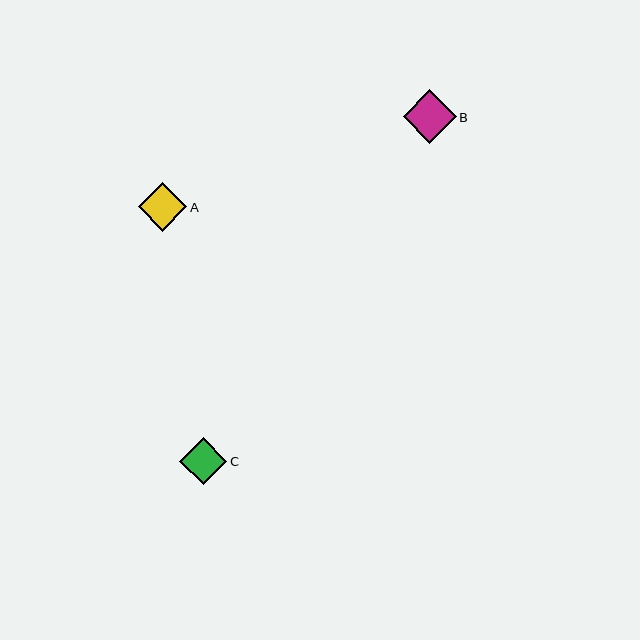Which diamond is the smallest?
Diamond C is the smallest with a size of approximately 47 pixels.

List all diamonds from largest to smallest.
From largest to smallest: B, A, C.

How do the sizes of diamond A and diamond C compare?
Diamond A and diamond C are approximately the same size.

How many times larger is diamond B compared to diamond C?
Diamond B is approximately 1.1 times the size of diamond C.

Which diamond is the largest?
Diamond B is the largest with a size of approximately 53 pixels.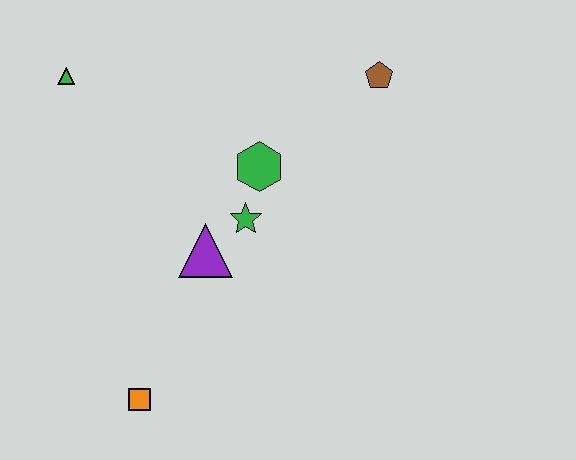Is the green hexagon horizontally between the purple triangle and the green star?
No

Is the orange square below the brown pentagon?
Yes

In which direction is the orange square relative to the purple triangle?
The orange square is below the purple triangle.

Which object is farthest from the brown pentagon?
The orange square is farthest from the brown pentagon.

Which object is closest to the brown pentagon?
The green hexagon is closest to the brown pentagon.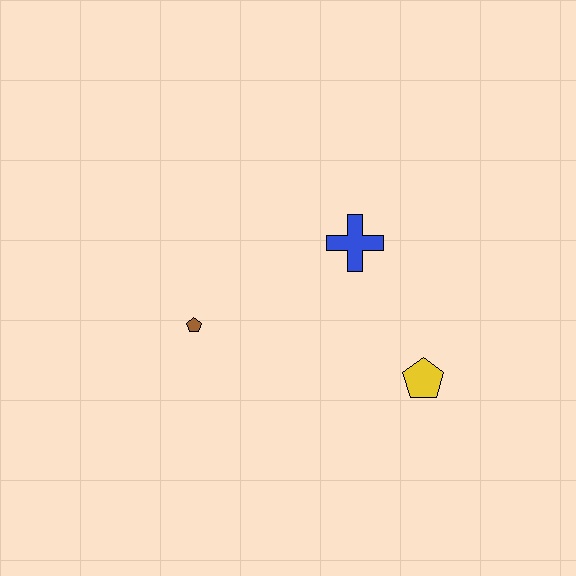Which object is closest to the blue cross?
The yellow pentagon is closest to the blue cross.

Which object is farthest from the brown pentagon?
The yellow pentagon is farthest from the brown pentagon.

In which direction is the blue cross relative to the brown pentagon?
The blue cross is to the right of the brown pentagon.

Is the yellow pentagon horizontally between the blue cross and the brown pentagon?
No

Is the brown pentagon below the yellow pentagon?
No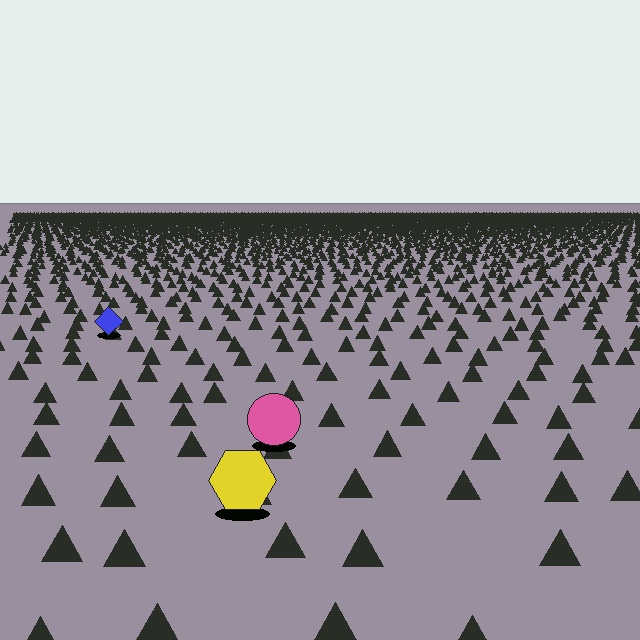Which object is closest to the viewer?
The yellow hexagon is closest. The texture marks near it are larger and more spread out.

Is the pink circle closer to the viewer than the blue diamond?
Yes. The pink circle is closer — you can tell from the texture gradient: the ground texture is coarser near it.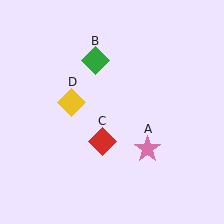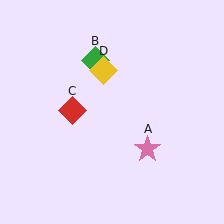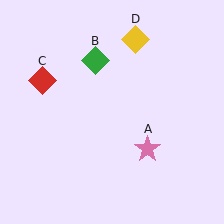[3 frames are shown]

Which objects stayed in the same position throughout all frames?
Pink star (object A) and green diamond (object B) remained stationary.